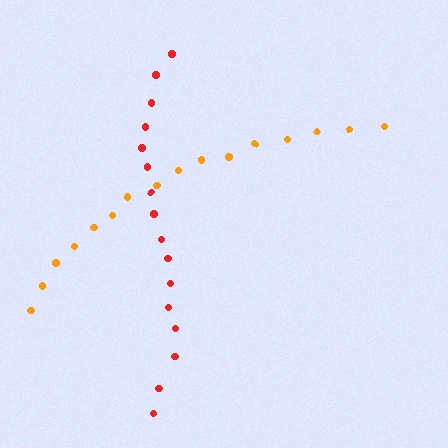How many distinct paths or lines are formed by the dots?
There are 2 distinct paths.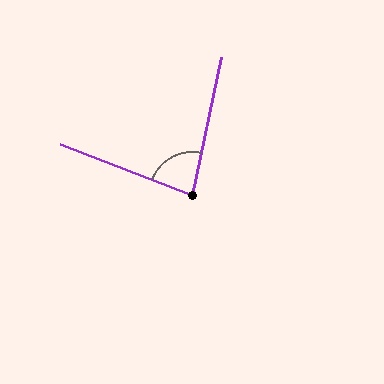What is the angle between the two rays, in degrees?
Approximately 81 degrees.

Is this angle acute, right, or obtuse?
It is acute.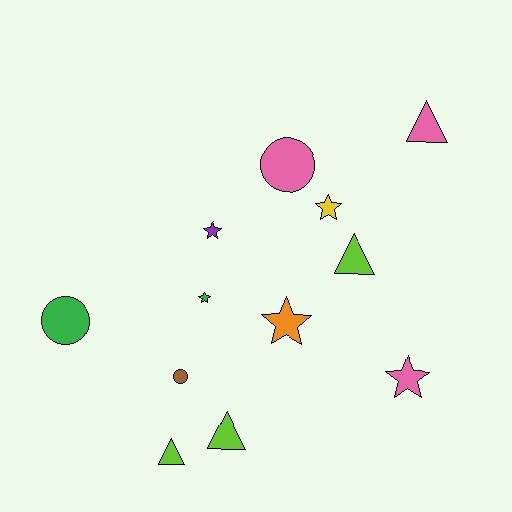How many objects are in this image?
There are 12 objects.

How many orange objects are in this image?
There is 1 orange object.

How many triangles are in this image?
There are 4 triangles.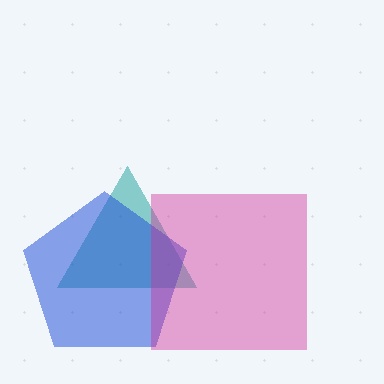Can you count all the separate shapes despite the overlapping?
Yes, there are 3 separate shapes.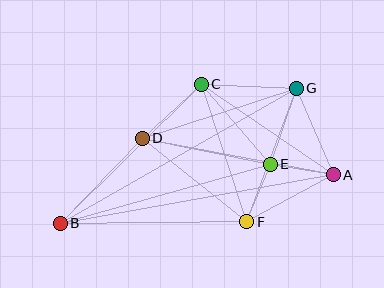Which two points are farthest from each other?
Points A and B are farthest from each other.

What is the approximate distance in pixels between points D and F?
The distance between D and F is approximately 134 pixels.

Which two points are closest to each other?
Points E and F are closest to each other.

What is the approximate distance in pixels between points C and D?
The distance between C and D is approximately 80 pixels.